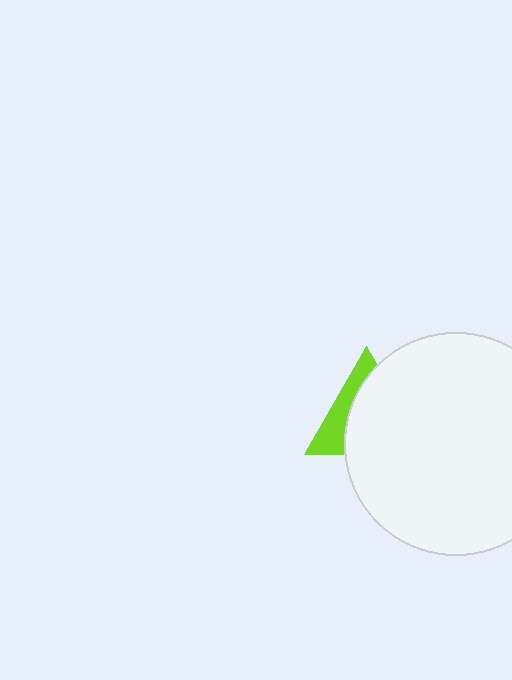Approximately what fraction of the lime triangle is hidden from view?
Roughly 67% of the lime triangle is hidden behind the white circle.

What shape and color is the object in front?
The object in front is a white circle.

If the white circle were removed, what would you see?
You would see the complete lime triangle.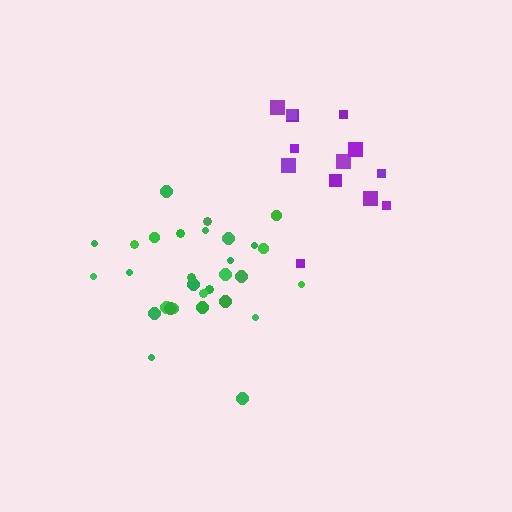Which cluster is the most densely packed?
Green.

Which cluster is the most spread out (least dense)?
Purple.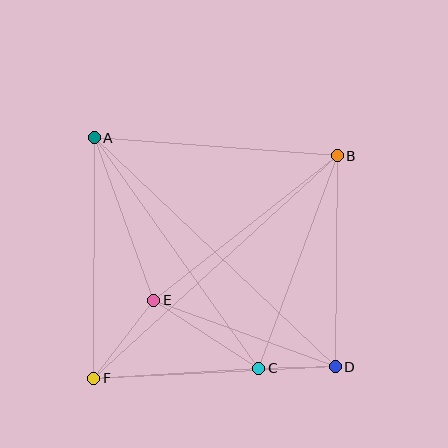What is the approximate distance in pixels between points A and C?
The distance between A and C is approximately 283 pixels.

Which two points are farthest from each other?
Points A and D are farthest from each other.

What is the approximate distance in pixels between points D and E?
The distance between D and E is approximately 194 pixels.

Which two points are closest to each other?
Points C and D are closest to each other.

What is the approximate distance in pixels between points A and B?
The distance between A and B is approximately 244 pixels.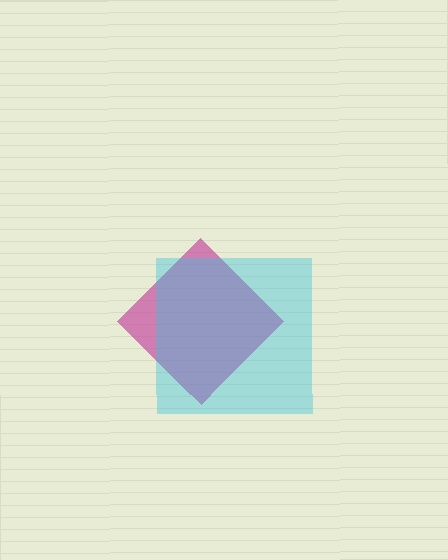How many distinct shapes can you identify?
There are 2 distinct shapes: a magenta diamond, a cyan square.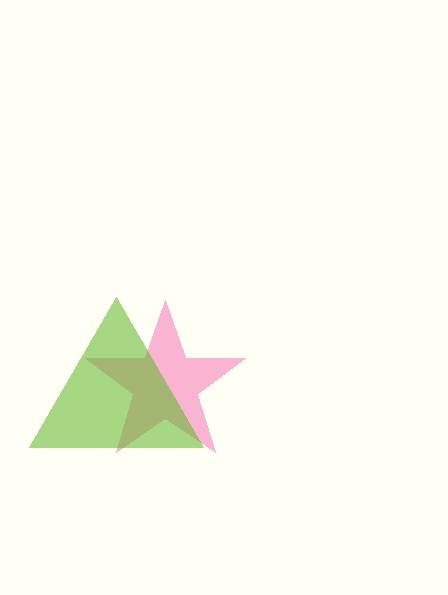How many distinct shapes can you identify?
There are 2 distinct shapes: a pink star, a lime triangle.